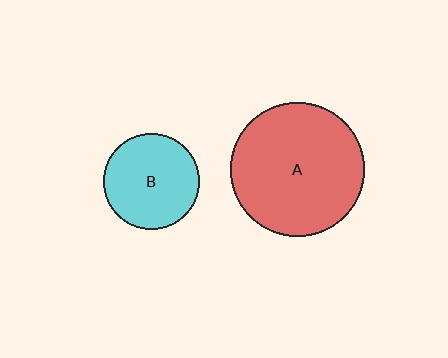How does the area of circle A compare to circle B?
Approximately 2.0 times.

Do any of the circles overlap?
No, none of the circles overlap.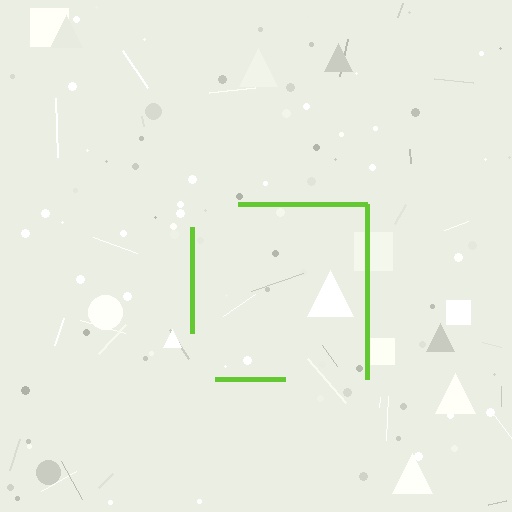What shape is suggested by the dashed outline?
The dashed outline suggests a square.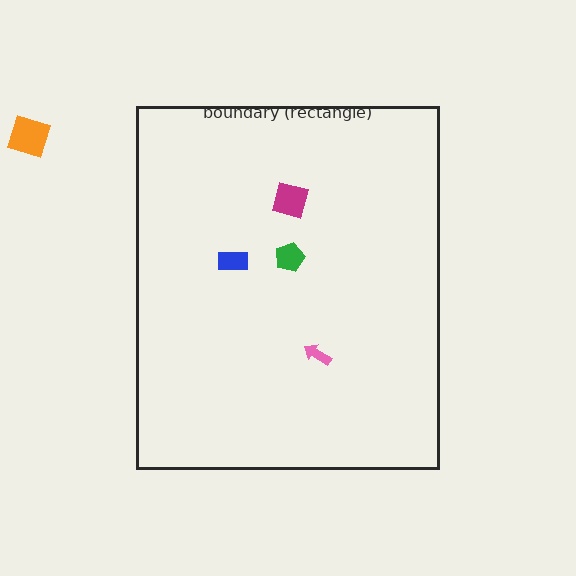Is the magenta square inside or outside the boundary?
Inside.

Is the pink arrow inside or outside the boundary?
Inside.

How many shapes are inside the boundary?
4 inside, 1 outside.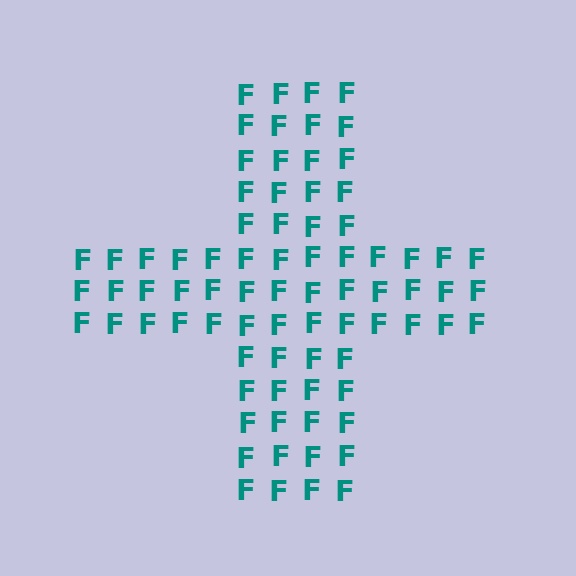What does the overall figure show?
The overall figure shows a cross.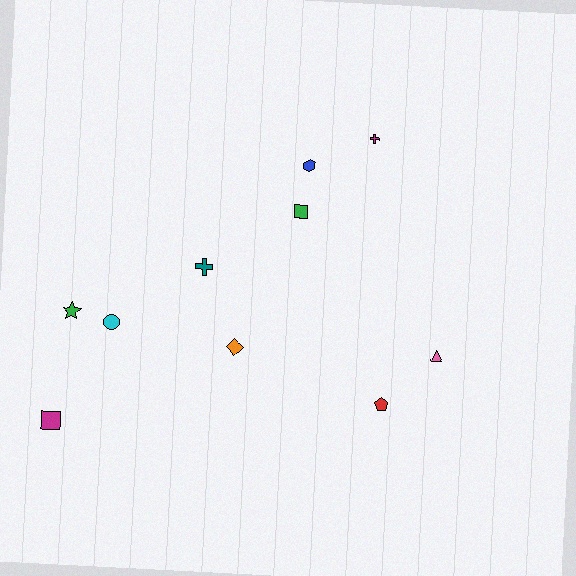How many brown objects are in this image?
There are no brown objects.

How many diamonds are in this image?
There is 1 diamond.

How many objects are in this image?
There are 10 objects.